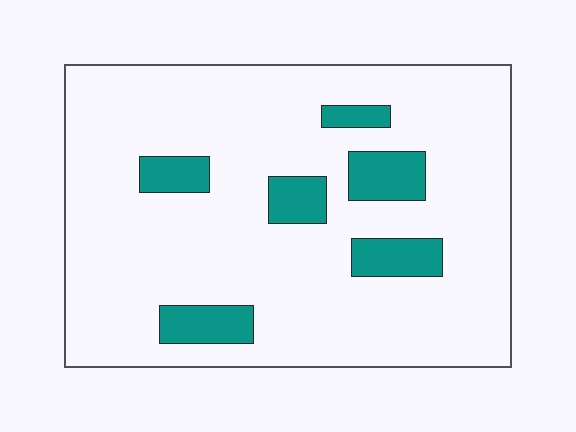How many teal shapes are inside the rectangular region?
6.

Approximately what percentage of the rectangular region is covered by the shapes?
Approximately 15%.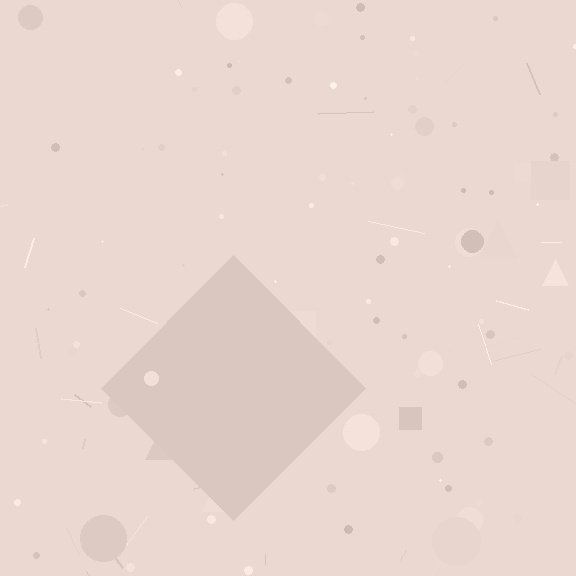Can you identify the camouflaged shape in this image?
The camouflaged shape is a diamond.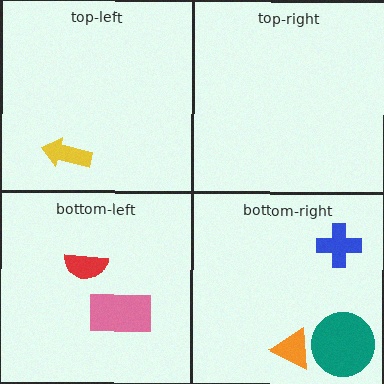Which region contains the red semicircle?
The bottom-left region.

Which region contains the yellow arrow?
The top-left region.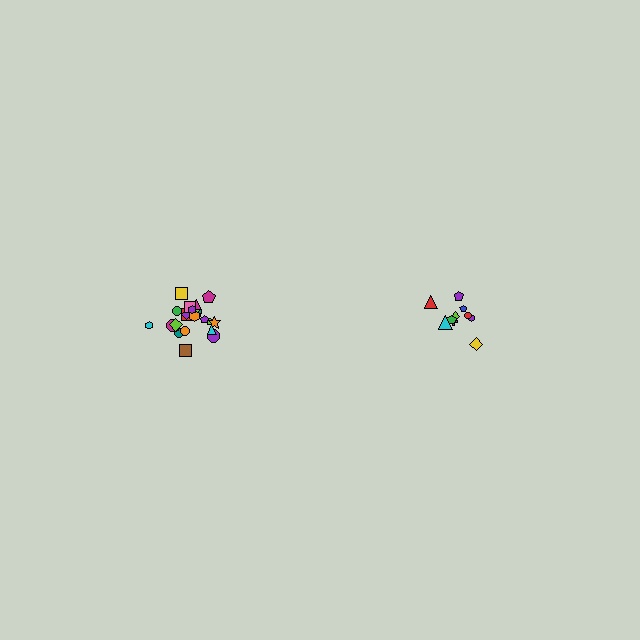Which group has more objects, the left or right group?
The left group.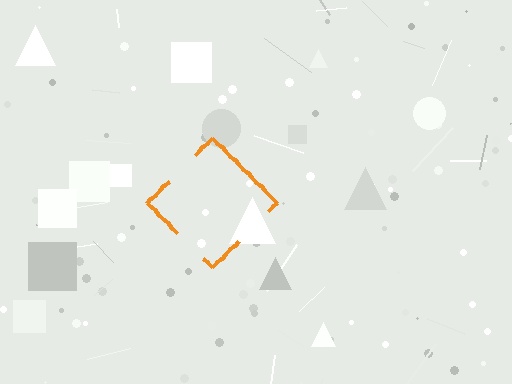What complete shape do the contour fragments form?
The contour fragments form a diamond.